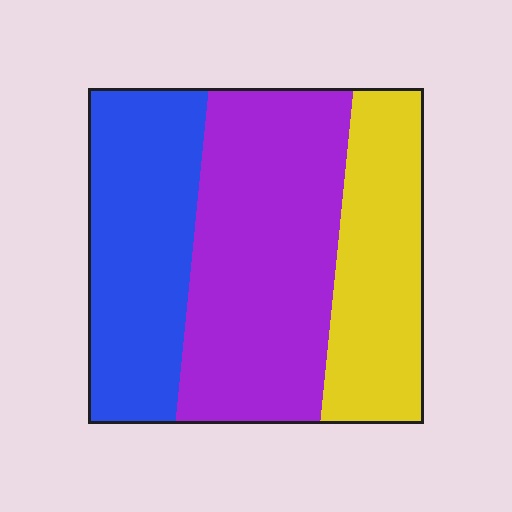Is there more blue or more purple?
Purple.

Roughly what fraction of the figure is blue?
Blue takes up between a quarter and a half of the figure.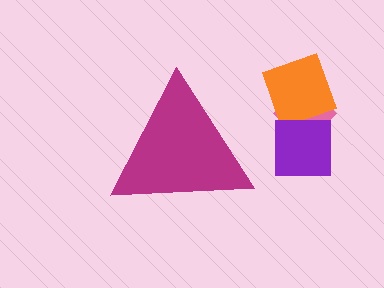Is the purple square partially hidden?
No, the purple square is fully visible.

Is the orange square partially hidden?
No, the orange square is fully visible.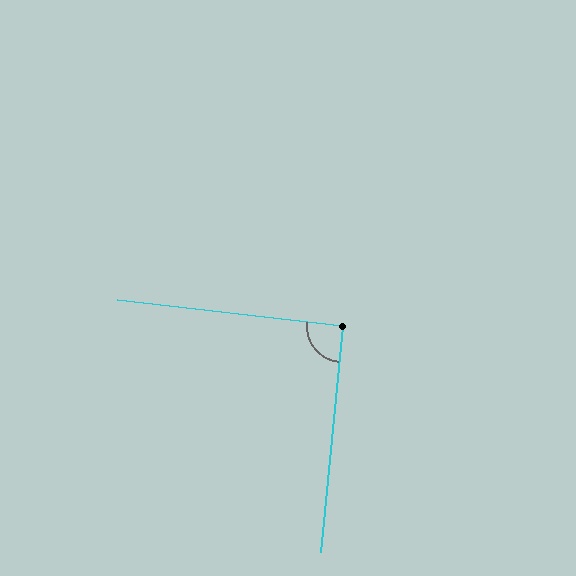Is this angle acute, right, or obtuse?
It is approximately a right angle.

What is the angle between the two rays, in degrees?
Approximately 91 degrees.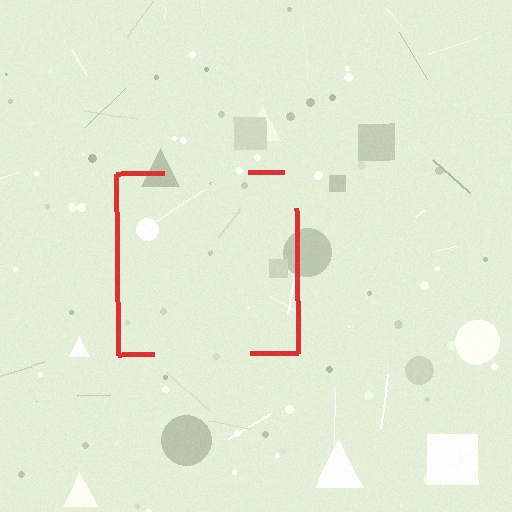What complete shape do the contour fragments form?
The contour fragments form a square.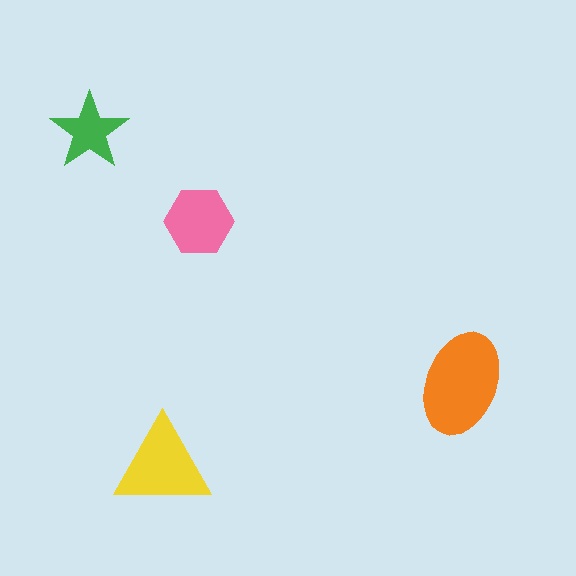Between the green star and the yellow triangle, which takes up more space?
The yellow triangle.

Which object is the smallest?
The green star.